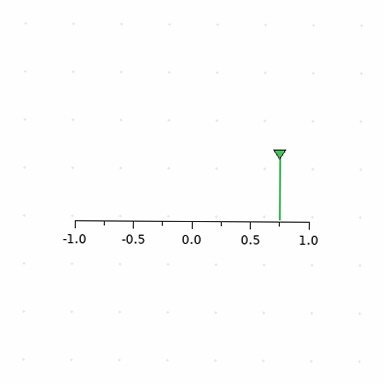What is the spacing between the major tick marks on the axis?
The major ticks are spaced 0.5 apart.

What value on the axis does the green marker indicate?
The marker indicates approximately 0.75.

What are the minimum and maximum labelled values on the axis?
The axis runs from -1.0 to 1.0.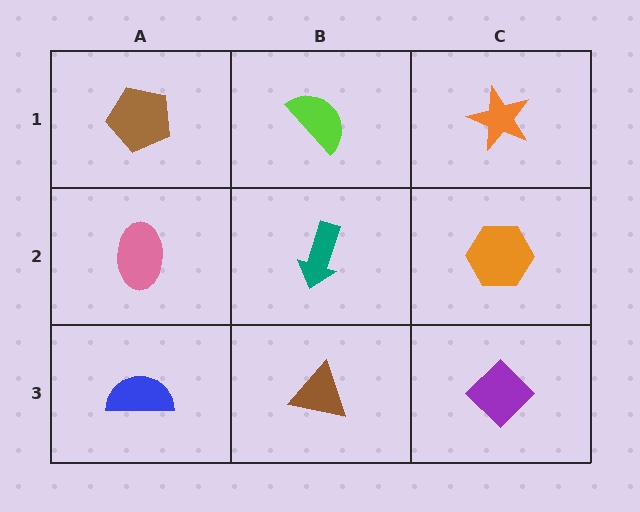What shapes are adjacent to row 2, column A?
A brown pentagon (row 1, column A), a blue semicircle (row 3, column A), a teal arrow (row 2, column B).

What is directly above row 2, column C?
An orange star.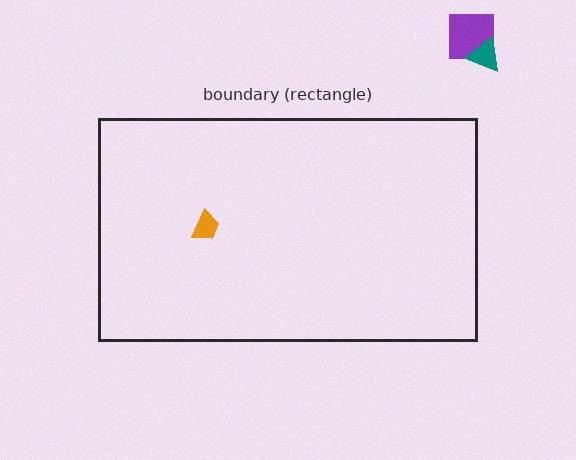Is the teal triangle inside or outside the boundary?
Outside.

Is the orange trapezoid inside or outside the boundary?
Inside.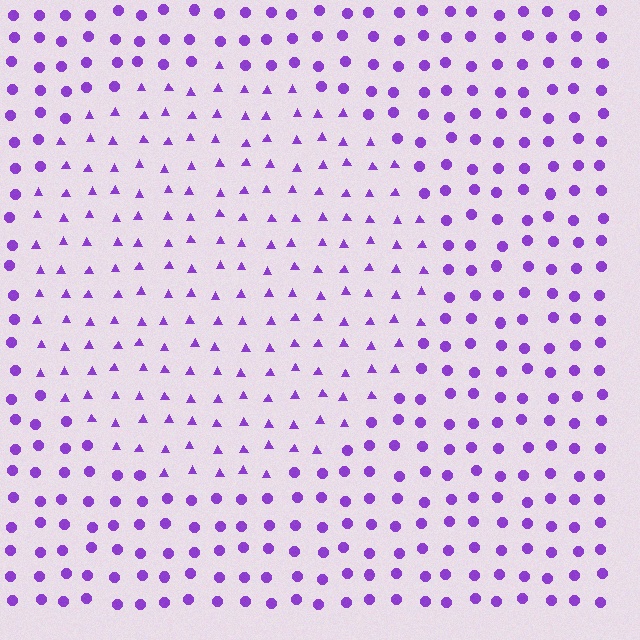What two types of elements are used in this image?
The image uses triangles inside the circle region and circles outside it.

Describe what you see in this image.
The image is filled with small purple elements arranged in a uniform grid. A circle-shaped region contains triangles, while the surrounding area contains circles. The boundary is defined purely by the change in element shape.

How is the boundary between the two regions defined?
The boundary is defined by a change in element shape: triangles inside vs. circles outside. All elements share the same color and spacing.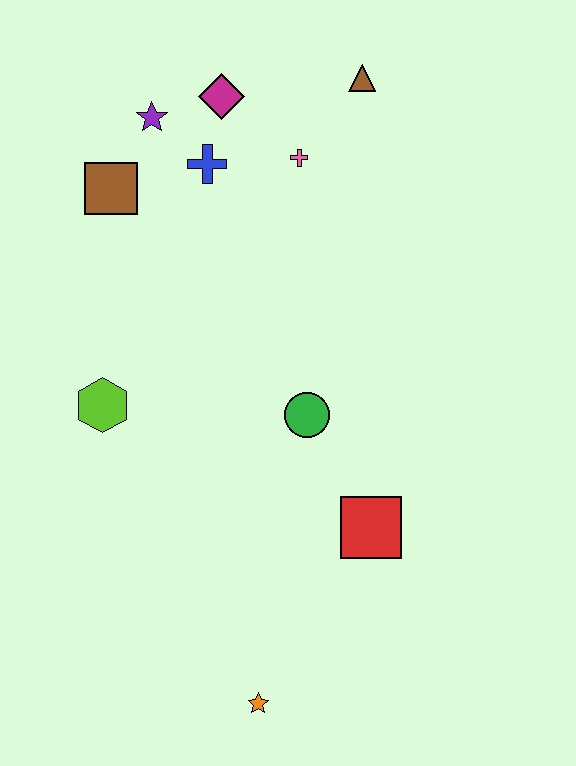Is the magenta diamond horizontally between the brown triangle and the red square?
No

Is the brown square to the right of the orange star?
No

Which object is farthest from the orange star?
The brown triangle is farthest from the orange star.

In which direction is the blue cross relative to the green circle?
The blue cross is above the green circle.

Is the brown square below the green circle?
No